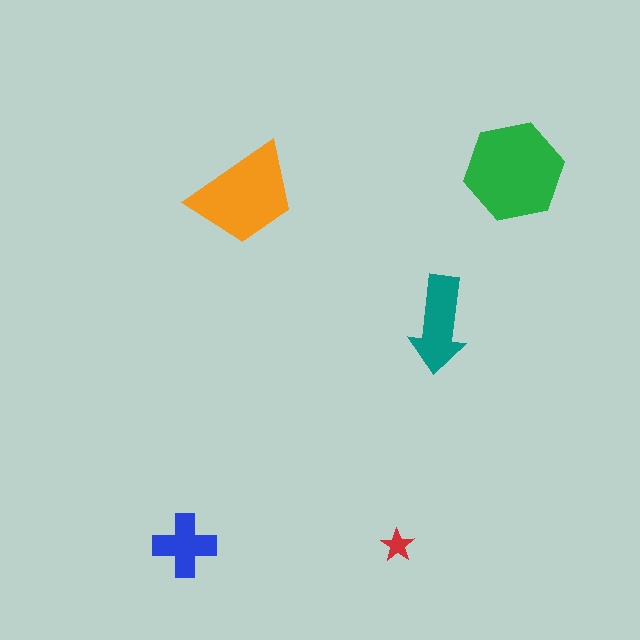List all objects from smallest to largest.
The red star, the blue cross, the teal arrow, the orange trapezoid, the green hexagon.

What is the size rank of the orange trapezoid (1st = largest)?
2nd.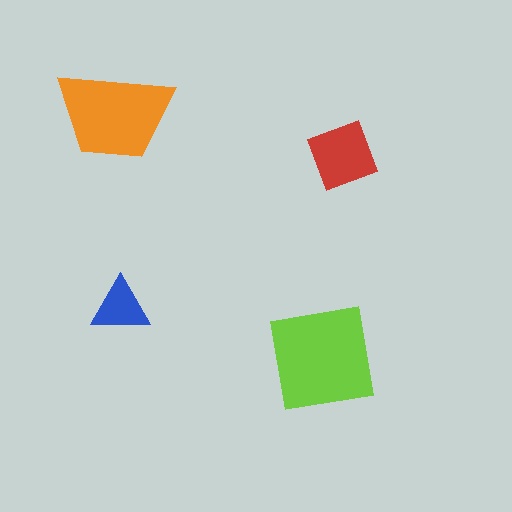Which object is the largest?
The lime square.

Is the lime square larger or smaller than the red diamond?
Larger.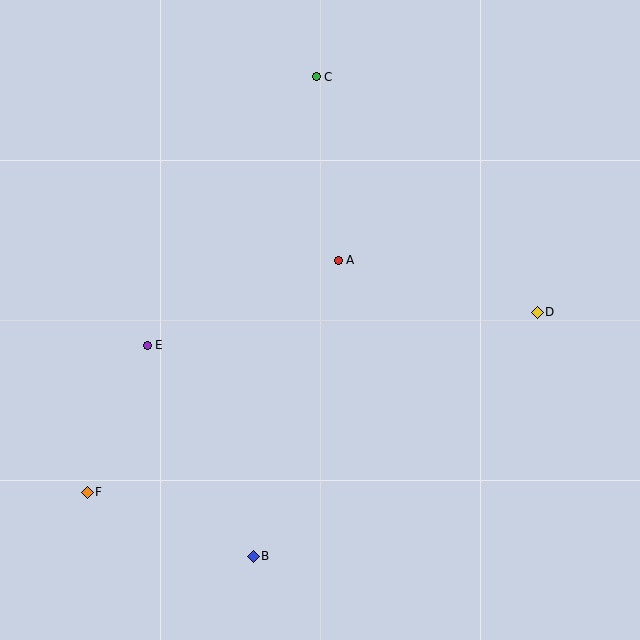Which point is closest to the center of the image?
Point A at (338, 260) is closest to the center.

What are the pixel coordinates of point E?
Point E is at (147, 345).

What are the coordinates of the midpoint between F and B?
The midpoint between F and B is at (170, 524).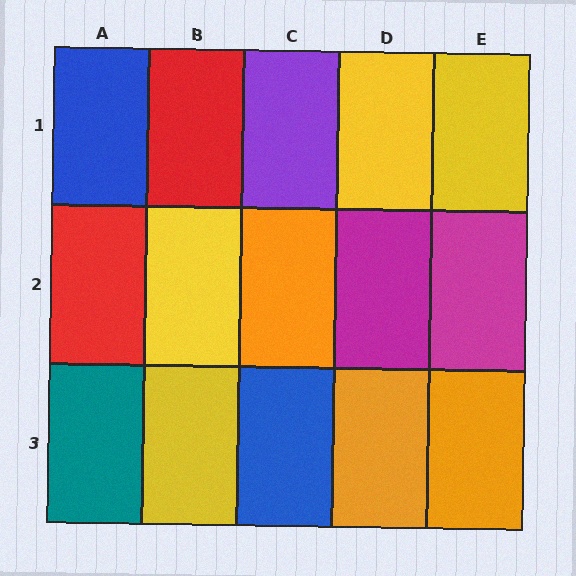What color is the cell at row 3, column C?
Blue.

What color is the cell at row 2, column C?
Orange.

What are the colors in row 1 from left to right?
Blue, red, purple, yellow, yellow.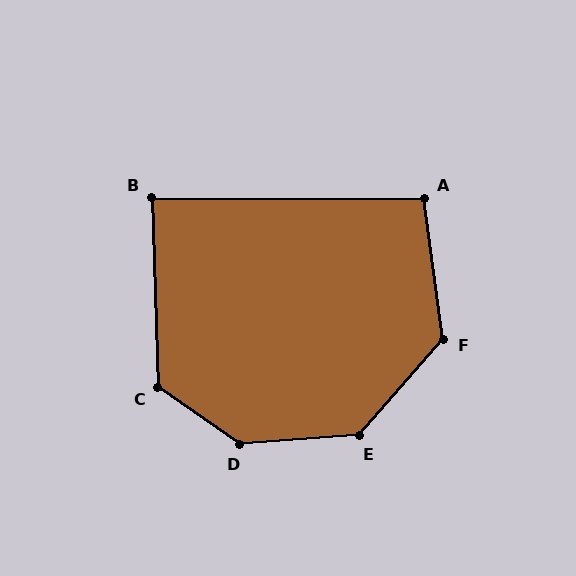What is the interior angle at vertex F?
Approximately 131 degrees (obtuse).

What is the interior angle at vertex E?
Approximately 135 degrees (obtuse).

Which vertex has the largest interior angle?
D, at approximately 141 degrees.